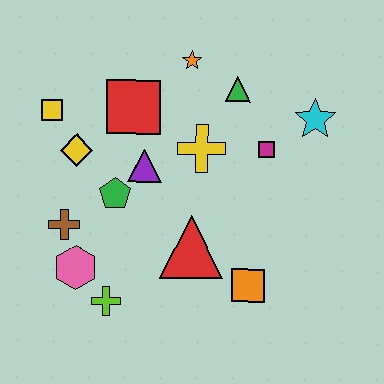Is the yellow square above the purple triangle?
Yes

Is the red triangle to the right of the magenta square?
No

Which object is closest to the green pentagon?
The purple triangle is closest to the green pentagon.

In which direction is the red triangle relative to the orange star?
The red triangle is below the orange star.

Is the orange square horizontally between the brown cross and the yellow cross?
No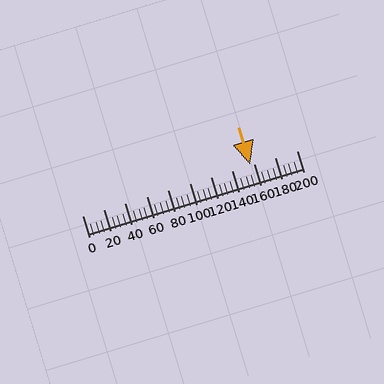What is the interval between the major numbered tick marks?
The major tick marks are spaced 20 units apart.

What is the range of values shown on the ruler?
The ruler shows values from 0 to 200.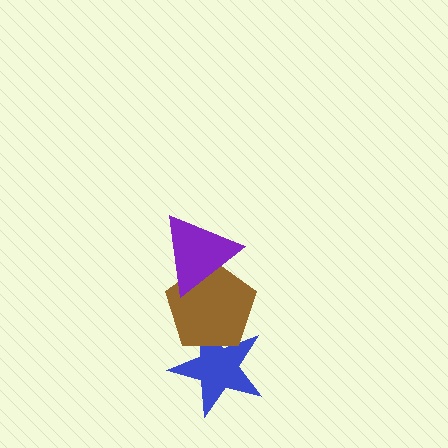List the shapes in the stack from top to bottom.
From top to bottom: the purple triangle, the brown pentagon, the blue star.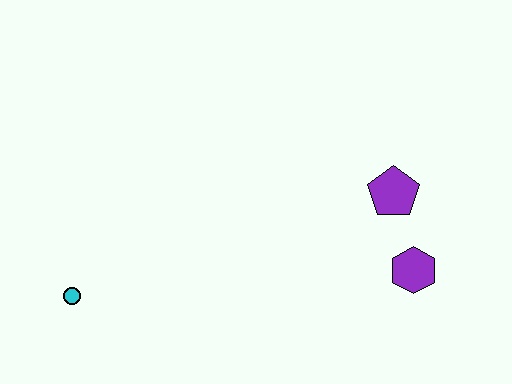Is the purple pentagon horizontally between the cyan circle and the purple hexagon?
Yes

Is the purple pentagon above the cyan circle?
Yes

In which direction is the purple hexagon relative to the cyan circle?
The purple hexagon is to the right of the cyan circle.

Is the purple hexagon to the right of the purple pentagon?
Yes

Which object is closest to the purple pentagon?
The purple hexagon is closest to the purple pentagon.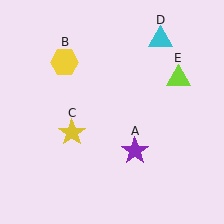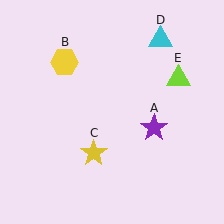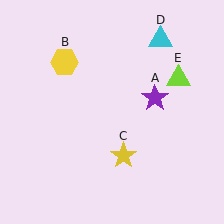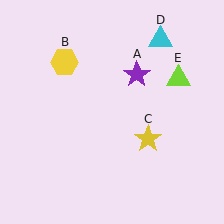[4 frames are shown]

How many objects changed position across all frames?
2 objects changed position: purple star (object A), yellow star (object C).